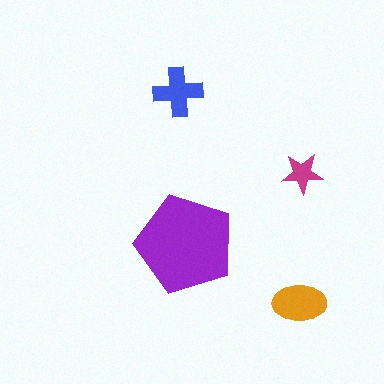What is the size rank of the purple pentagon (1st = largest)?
1st.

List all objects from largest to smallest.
The purple pentagon, the orange ellipse, the blue cross, the magenta star.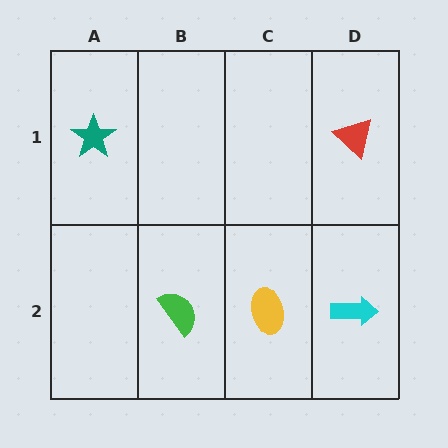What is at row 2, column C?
A yellow ellipse.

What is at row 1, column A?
A teal star.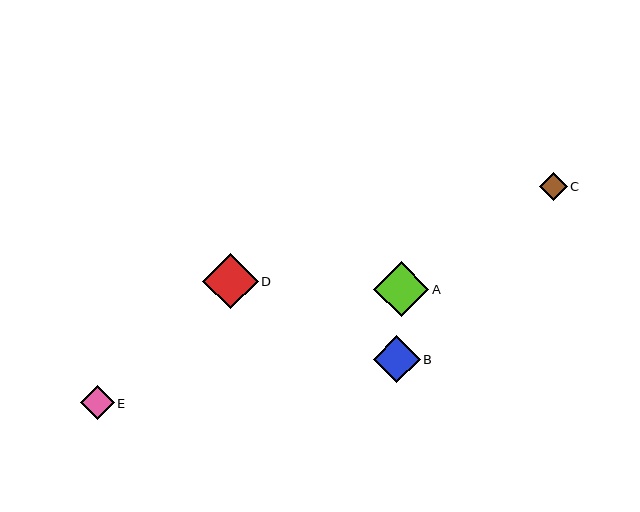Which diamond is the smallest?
Diamond C is the smallest with a size of approximately 28 pixels.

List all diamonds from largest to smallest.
From largest to smallest: D, A, B, E, C.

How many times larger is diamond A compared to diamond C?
Diamond A is approximately 2.0 times the size of diamond C.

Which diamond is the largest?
Diamond D is the largest with a size of approximately 55 pixels.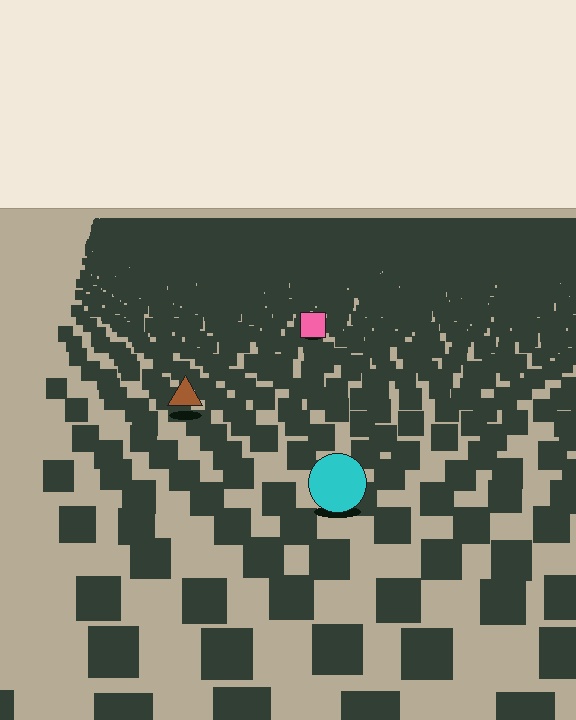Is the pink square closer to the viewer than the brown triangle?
No. The brown triangle is closer — you can tell from the texture gradient: the ground texture is coarser near it.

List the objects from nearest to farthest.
From nearest to farthest: the cyan circle, the brown triangle, the pink square.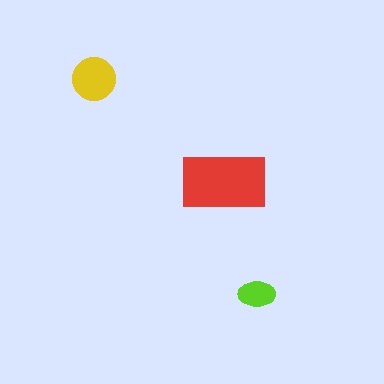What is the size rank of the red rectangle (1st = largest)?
1st.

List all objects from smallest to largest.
The lime ellipse, the yellow circle, the red rectangle.